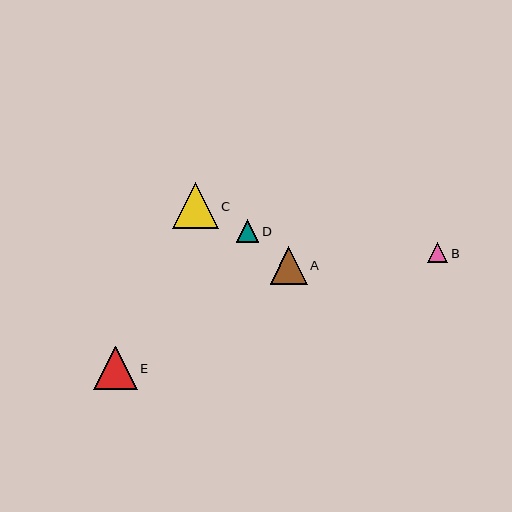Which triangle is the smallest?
Triangle B is the smallest with a size of approximately 20 pixels.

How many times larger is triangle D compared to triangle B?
Triangle D is approximately 1.1 times the size of triangle B.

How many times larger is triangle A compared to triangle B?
Triangle A is approximately 1.8 times the size of triangle B.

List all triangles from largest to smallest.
From largest to smallest: C, E, A, D, B.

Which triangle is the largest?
Triangle C is the largest with a size of approximately 46 pixels.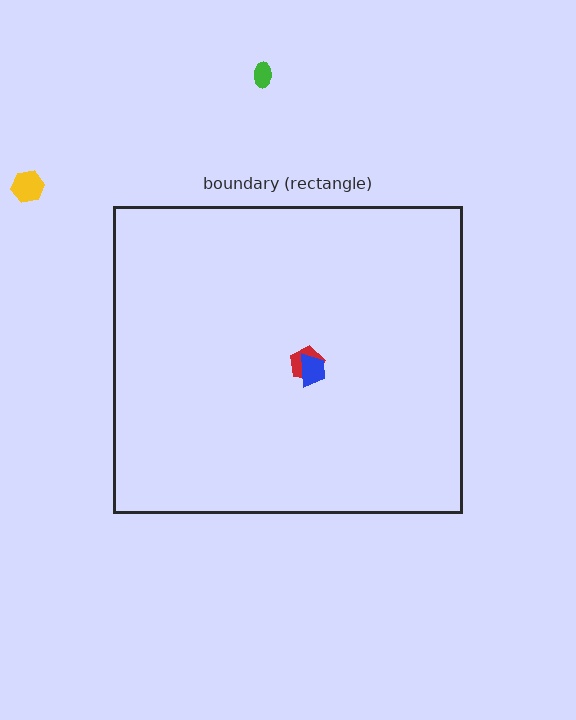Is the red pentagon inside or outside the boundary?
Inside.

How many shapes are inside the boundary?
2 inside, 2 outside.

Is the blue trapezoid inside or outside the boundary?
Inside.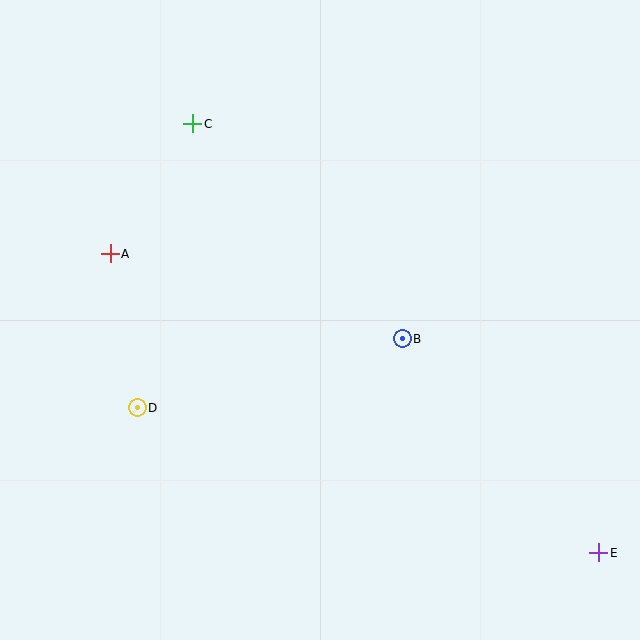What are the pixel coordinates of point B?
Point B is at (402, 339).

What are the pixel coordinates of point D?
Point D is at (137, 408).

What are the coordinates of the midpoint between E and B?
The midpoint between E and B is at (500, 446).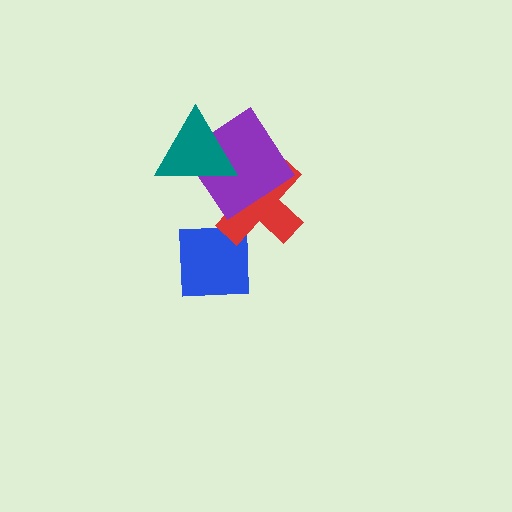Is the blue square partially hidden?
No, no other shape covers it.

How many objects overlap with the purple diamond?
2 objects overlap with the purple diamond.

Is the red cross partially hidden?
Yes, it is partially covered by another shape.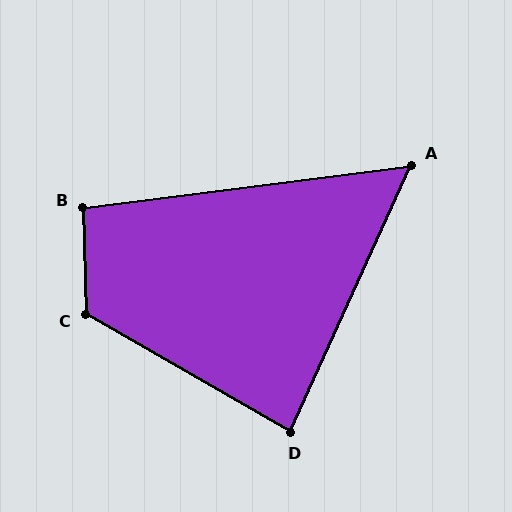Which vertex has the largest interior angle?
C, at approximately 122 degrees.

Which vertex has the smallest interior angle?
A, at approximately 58 degrees.